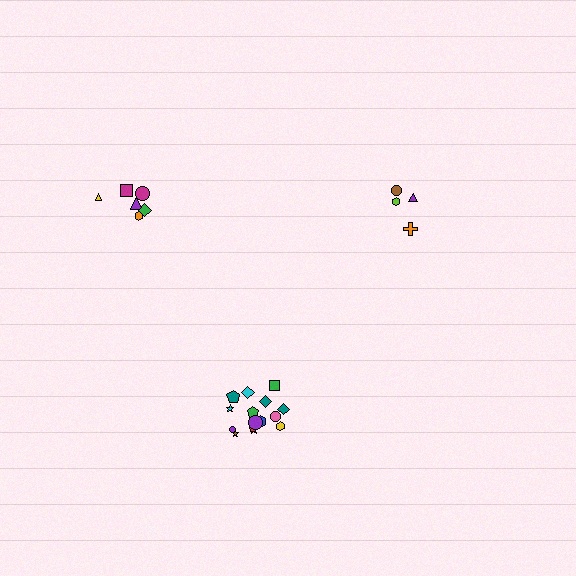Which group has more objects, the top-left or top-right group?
The top-left group.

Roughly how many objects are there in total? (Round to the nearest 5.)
Roughly 25 objects in total.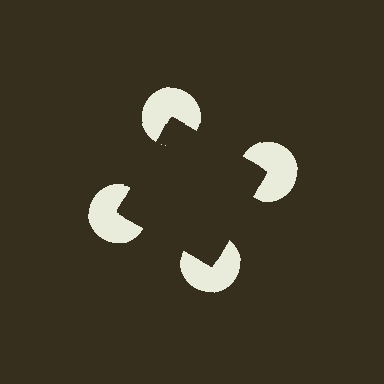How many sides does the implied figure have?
4 sides.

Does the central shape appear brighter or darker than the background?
It typically appears slightly darker than the background, even though no actual brightness change is drawn.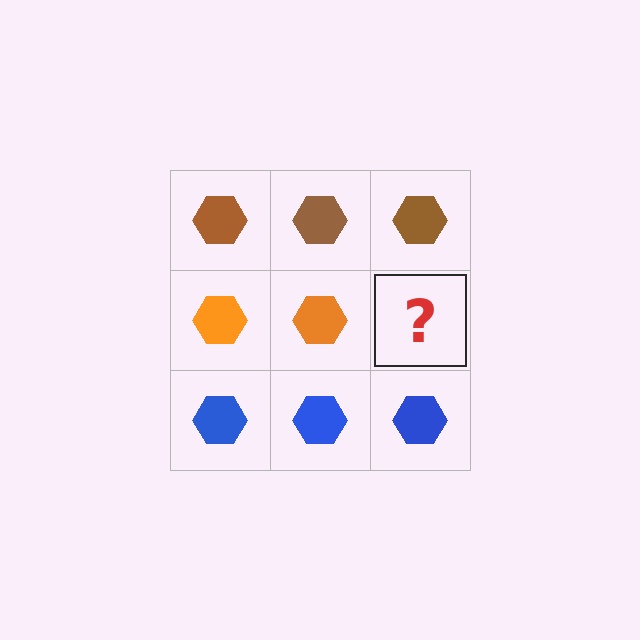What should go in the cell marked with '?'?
The missing cell should contain an orange hexagon.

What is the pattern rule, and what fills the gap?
The rule is that each row has a consistent color. The gap should be filled with an orange hexagon.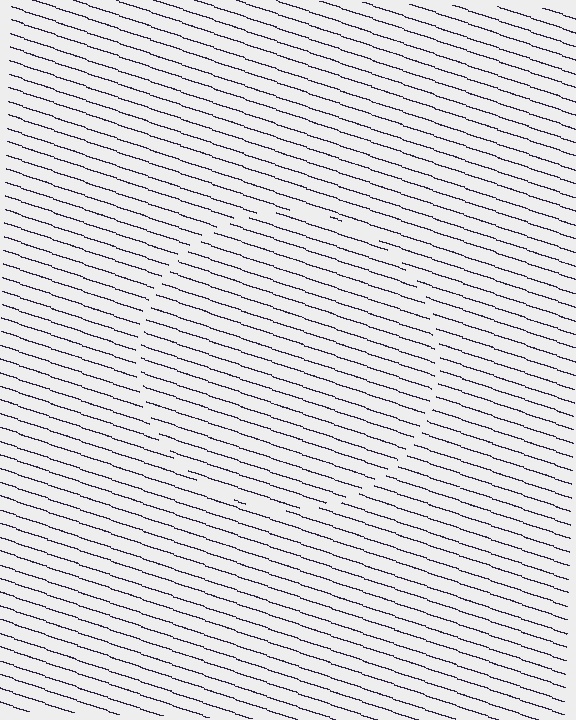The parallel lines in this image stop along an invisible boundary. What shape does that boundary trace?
An illusory circle. The interior of the shape contains the same grating, shifted by half a period — the contour is defined by the phase discontinuity where line-ends from the inner and outer gratings abut.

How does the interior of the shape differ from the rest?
The interior of the shape contains the same grating, shifted by half a period — the contour is defined by the phase discontinuity where line-ends from the inner and outer gratings abut.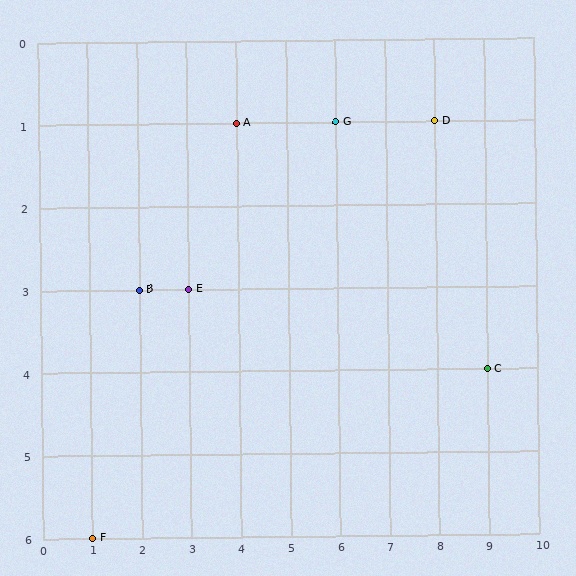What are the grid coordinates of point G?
Point G is at grid coordinates (6, 1).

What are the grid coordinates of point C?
Point C is at grid coordinates (9, 4).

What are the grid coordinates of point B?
Point B is at grid coordinates (2, 3).